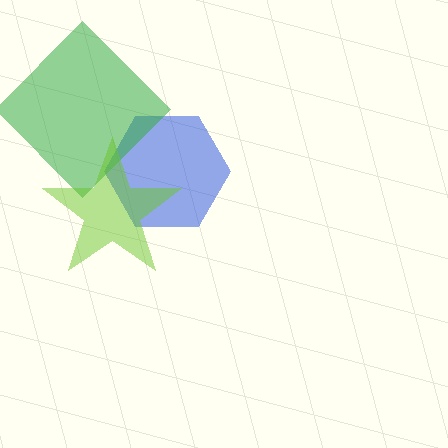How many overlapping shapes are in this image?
There are 3 overlapping shapes in the image.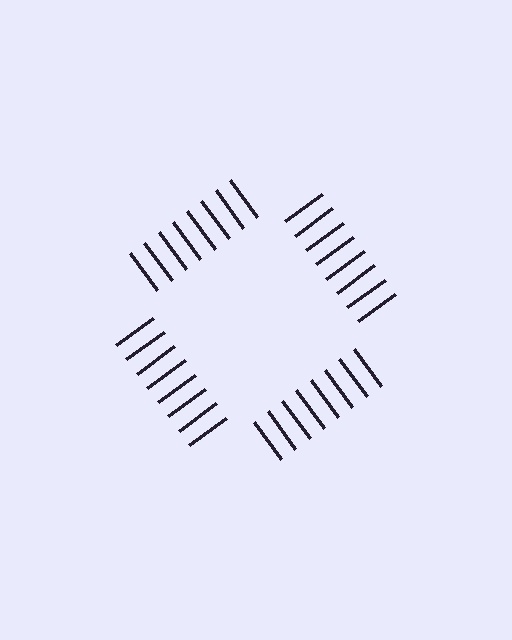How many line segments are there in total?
32 — 8 along each of the 4 edges.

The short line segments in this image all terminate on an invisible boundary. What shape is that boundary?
An illusory square — the line segments terminate on its edges but no continuous stroke is drawn.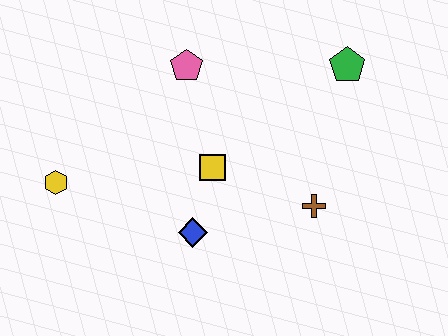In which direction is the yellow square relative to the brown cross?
The yellow square is to the left of the brown cross.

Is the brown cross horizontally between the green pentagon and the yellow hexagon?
Yes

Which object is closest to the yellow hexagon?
The blue diamond is closest to the yellow hexagon.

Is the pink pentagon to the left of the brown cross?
Yes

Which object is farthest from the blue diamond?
The green pentagon is farthest from the blue diamond.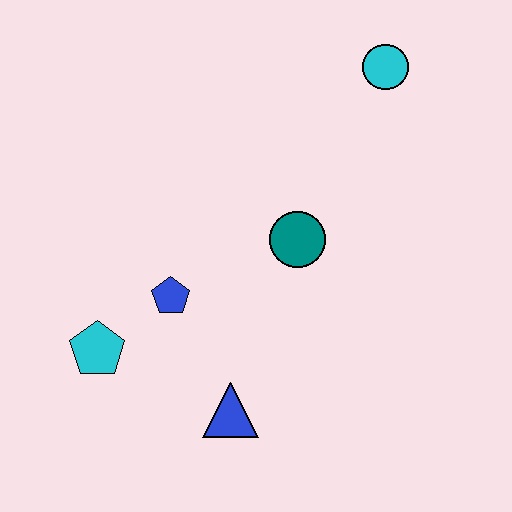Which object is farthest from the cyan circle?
The cyan pentagon is farthest from the cyan circle.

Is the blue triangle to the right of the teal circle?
No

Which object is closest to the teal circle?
The blue pentagon is closest to the teal circle.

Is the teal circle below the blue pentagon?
No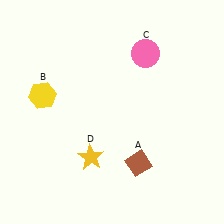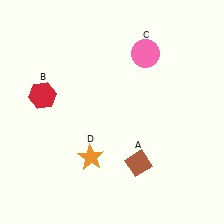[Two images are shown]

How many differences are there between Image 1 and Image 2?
There are 2 differences between the two images.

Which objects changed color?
B changed from yellow to red. D changed from yellow to orange.